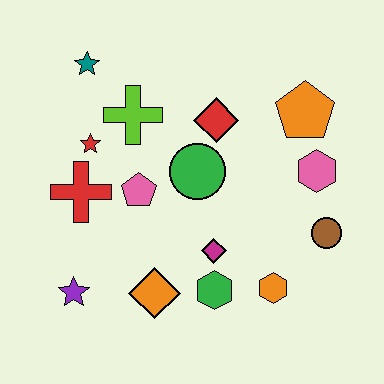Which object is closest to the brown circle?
The pink hexagon is closest to the brown circle.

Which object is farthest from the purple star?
The orange pentagon is farthest from the purple star.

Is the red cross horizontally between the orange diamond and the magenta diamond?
No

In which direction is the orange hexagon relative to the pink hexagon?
The orange hexagon is below the pink hexagon.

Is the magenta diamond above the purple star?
Yes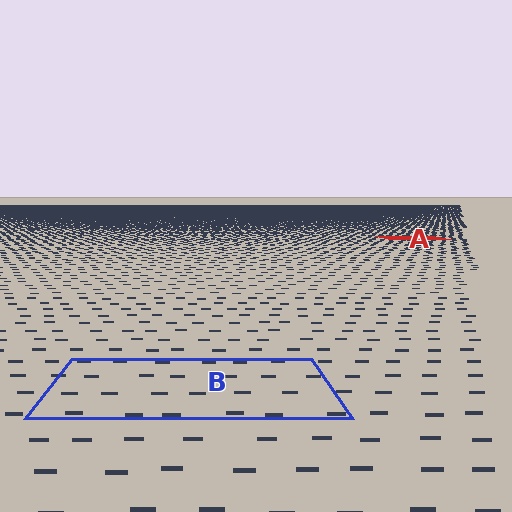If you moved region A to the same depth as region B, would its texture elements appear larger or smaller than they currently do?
They would appear larger. At a closer depth, the same texture elements are projected at a bigger on-screen size.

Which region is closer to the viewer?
Region B is closer. The texture elements there are larger and more spread out.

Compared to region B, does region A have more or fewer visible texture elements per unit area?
Region A has more texture elements per unit area — they are packed more densely because it is farther away.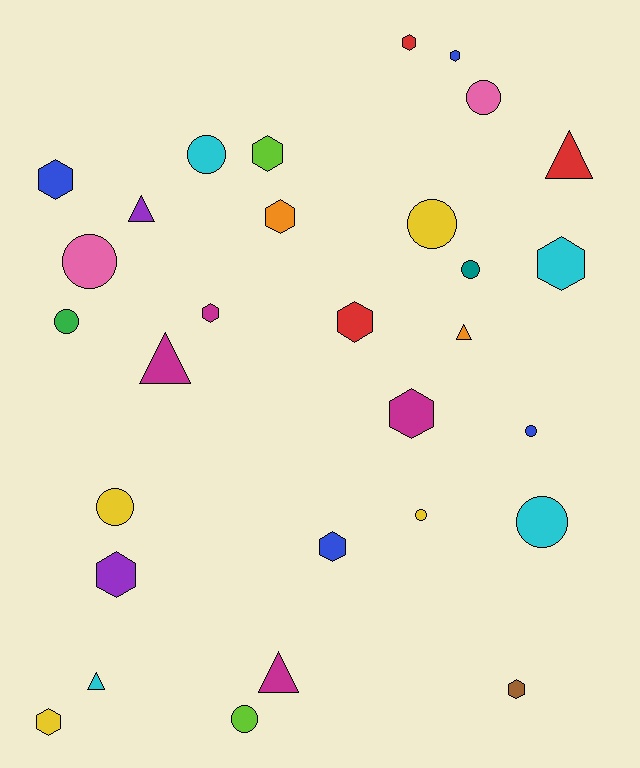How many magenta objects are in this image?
There are 4 magenta objects.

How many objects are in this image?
There are 30 objects.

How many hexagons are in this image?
There are 13 hexagons.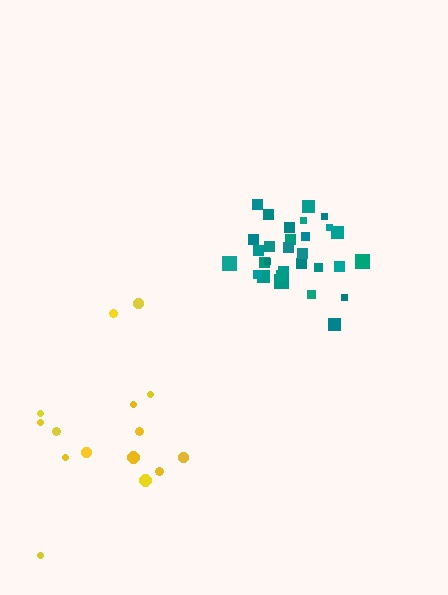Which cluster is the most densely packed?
Teal.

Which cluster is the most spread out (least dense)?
Yellow.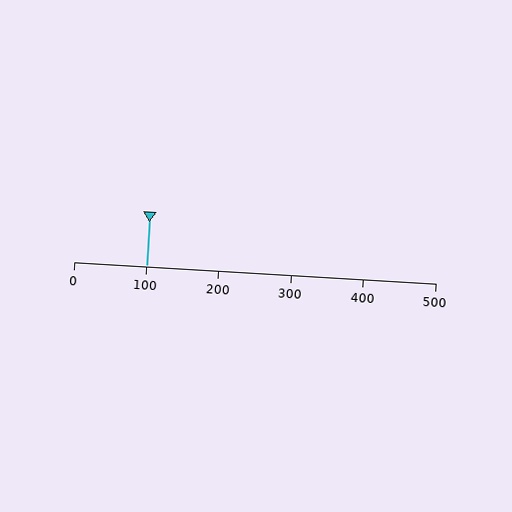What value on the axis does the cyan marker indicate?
The marker indicates approximately 100.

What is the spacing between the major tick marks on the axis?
The major ticks are spaced 100 apart.